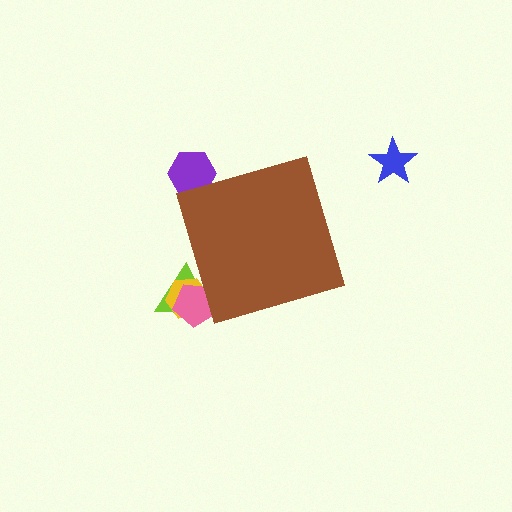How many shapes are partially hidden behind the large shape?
4 shapes are partially hidden.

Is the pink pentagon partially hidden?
Yes, the pink pentagon is partially hidden behind the brown diamond.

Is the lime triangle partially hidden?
Yes, the lime triangle is partially hidden behind the brown diamond.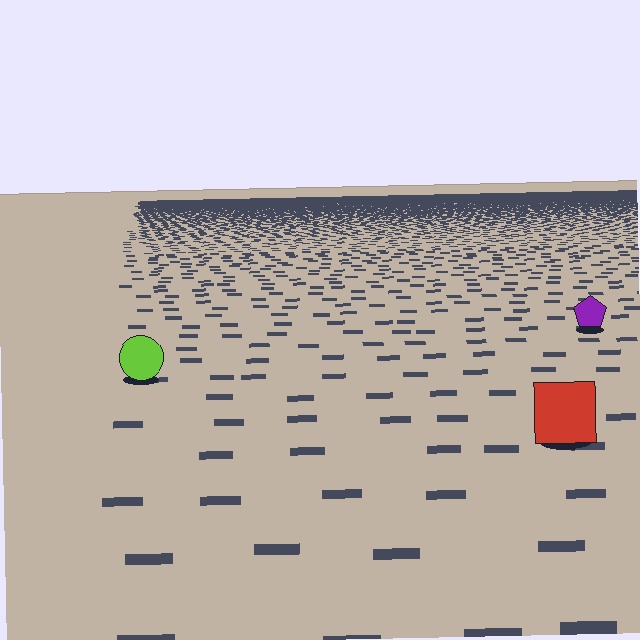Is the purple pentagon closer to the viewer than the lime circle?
No. The lime circle is closer — you can tell from the texture gradient: the ground texture is coarser near it.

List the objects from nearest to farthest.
From nearest to farthest: the red square, the lime circle, the purple pentagon.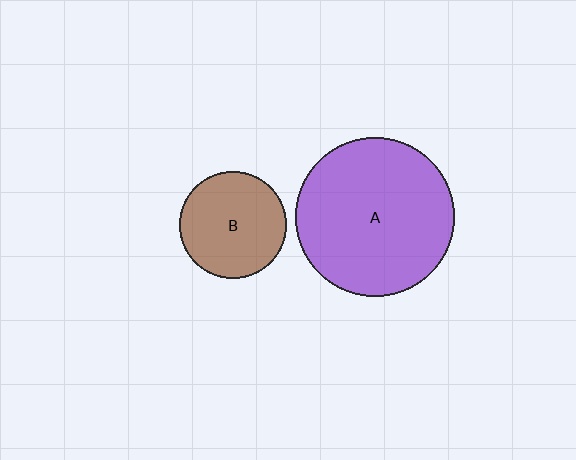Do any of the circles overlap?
No, none of the circles overlap.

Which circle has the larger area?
Circle A (purple).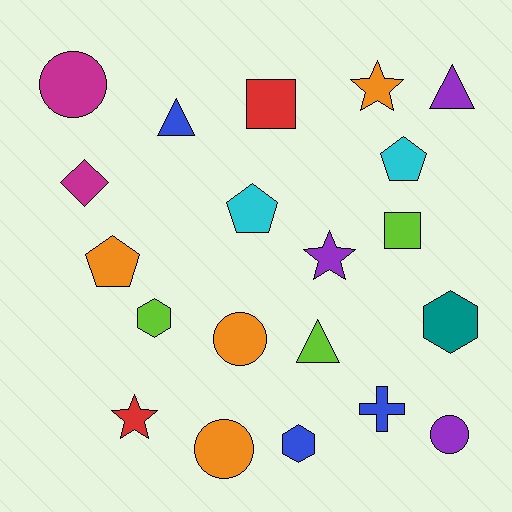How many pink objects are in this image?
There are no pink objects.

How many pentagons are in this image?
There are 3 pentagons.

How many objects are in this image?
There are 20 objects.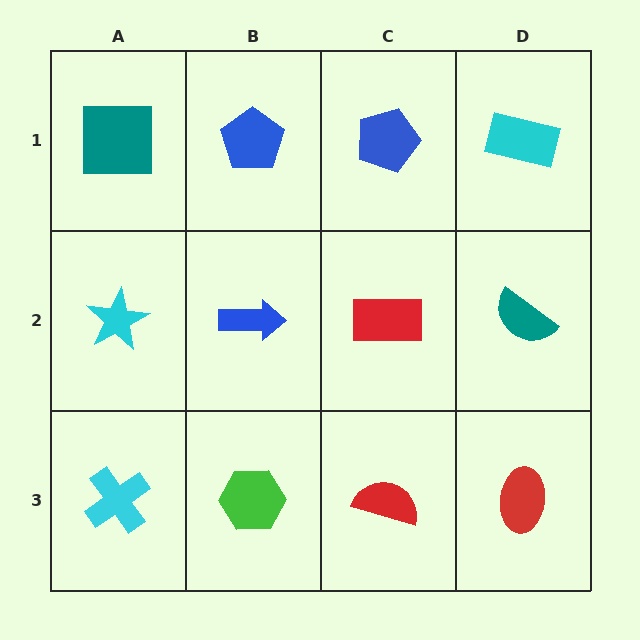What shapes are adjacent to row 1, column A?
A cyan star (row 2, column A), a blue pentagon (row 1, column B).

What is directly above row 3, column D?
A teal semicircle.